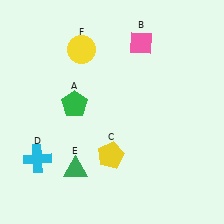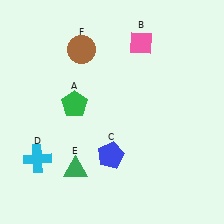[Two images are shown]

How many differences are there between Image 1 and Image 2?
There are 2 differences between the two images.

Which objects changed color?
C changed from yellow to blue. F changed from yellow to brown.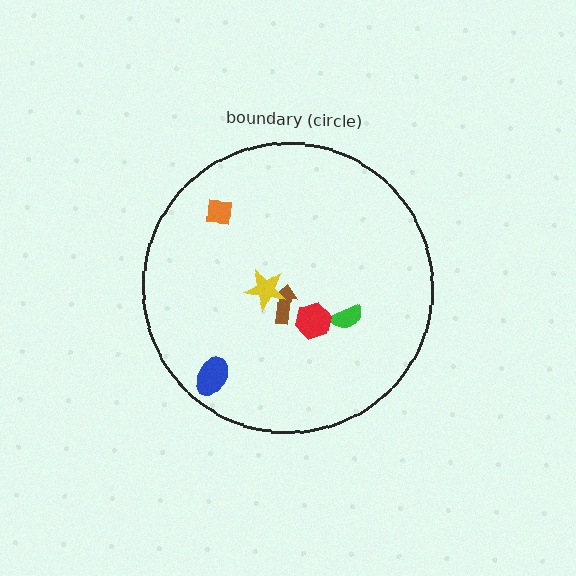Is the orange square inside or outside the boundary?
Inside.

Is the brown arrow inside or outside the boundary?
Inside.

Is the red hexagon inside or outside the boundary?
Inside.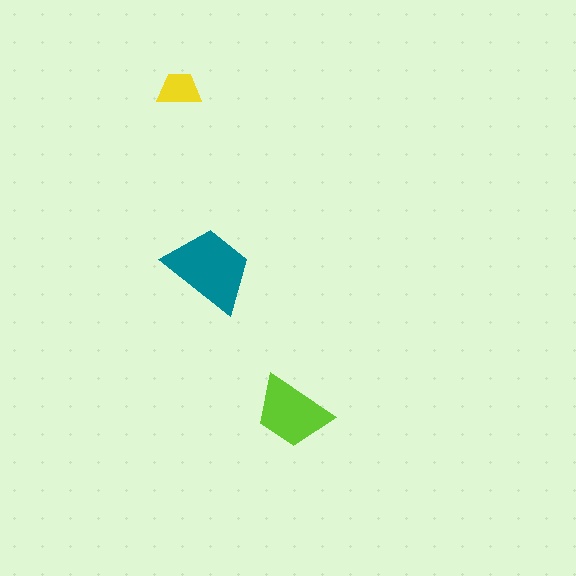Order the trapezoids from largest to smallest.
the teal one, the lime one, the yellow one.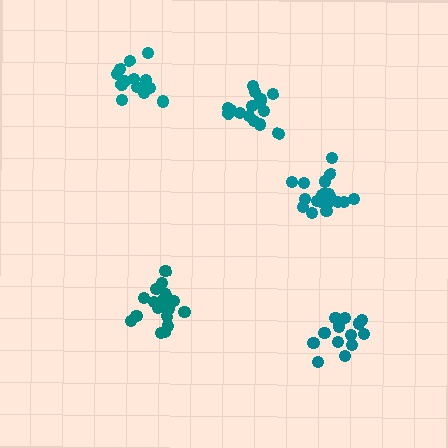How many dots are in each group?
Group 1: 15 dots, Group 2: 16 dots, Group 3: 19 dots, Group 4: 20 dots, Group 5: 15 dots (85 total).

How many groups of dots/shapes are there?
There are 5 groups.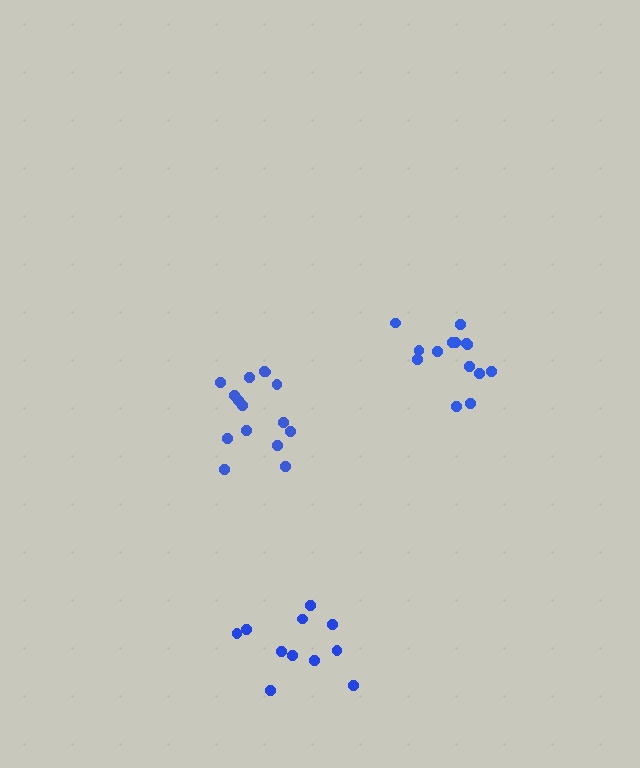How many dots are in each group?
Group 1: 16 dots, Group 2: 11 dots, Group 3: 14 dots (41 total).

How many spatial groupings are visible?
There are 3 spatial groupings.